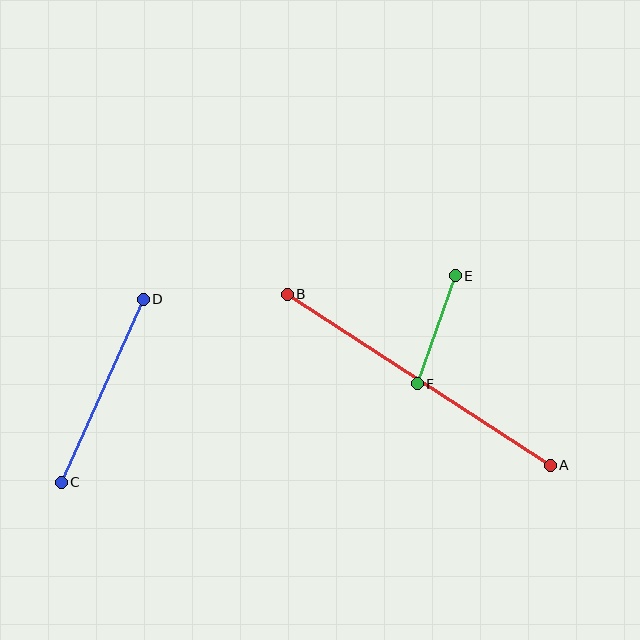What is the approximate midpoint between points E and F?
The midpoint is at approximately (436, 330) pixels.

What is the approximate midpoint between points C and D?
The midpoint is at approximately (102, 391) pixels.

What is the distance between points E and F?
The distance is approximately 114 pixels.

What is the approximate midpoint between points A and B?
The midpoint is at approximately (419, 380) pixels.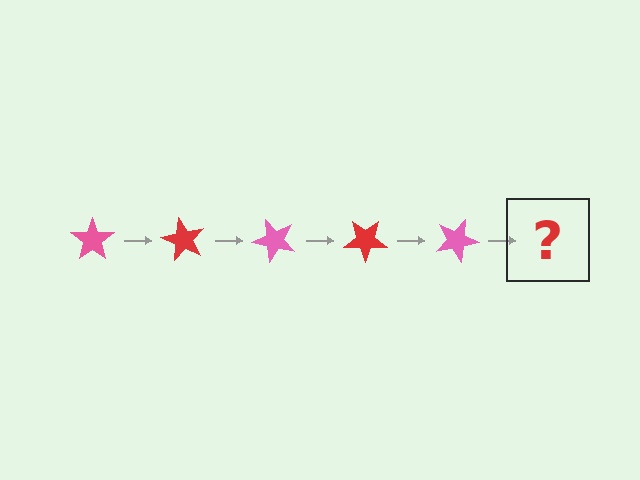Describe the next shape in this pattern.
It should be a red star, rotated 300 degrees from the start.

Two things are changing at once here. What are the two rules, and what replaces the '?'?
The two rules are that it rotates 60 degrees each step and the color cycles through pink and red. The '?' should be a red star, rotated 300 degrees from the start.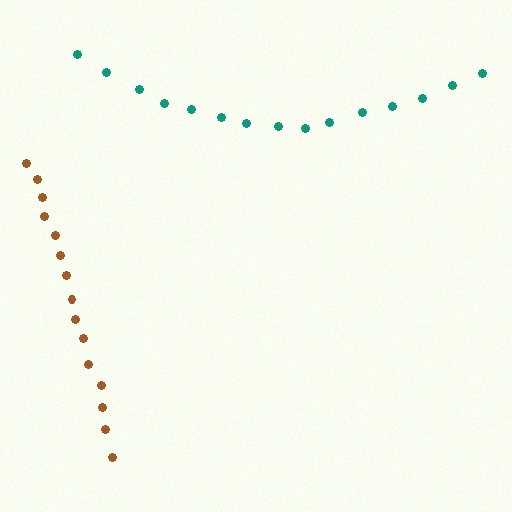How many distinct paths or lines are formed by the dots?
There are 2 distinct paths.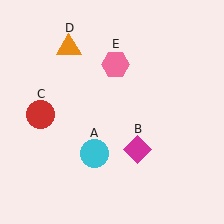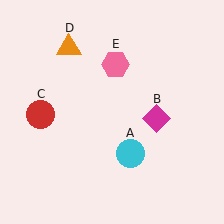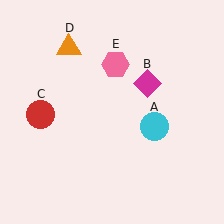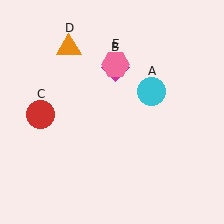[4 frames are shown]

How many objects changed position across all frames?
2 objects changed position: cyan circle (object A), magenta diamond (object B).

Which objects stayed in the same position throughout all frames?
Red circle (object C) and orange triangle (object D) and pink hexagon (object E) remained stationary.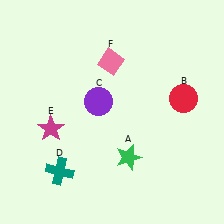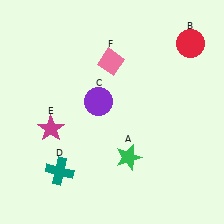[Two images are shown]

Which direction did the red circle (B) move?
The red circle (B) moved up.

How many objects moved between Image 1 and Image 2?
1 object moved between the two images.